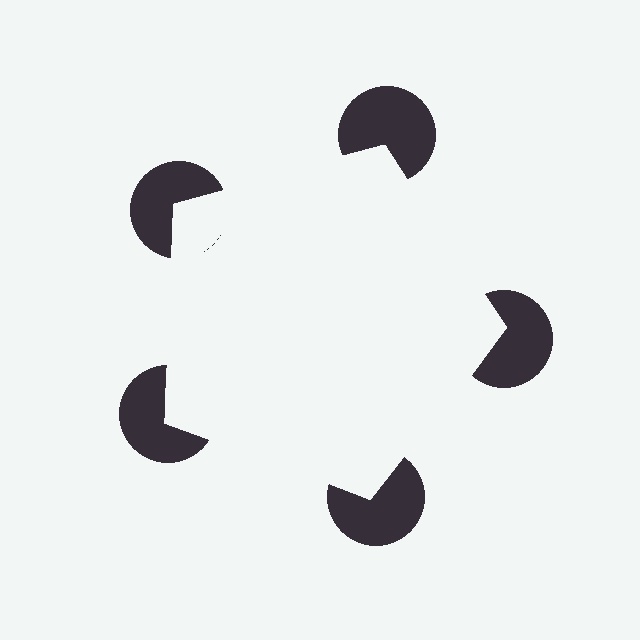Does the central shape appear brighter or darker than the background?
It typically appears slightly brighter than the background, even though no actual brightness change is drawn.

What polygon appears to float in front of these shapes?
An illusory pentagon — its edges are inferred from the aligned wedge cuts in the pac-man discs, not physically drawn.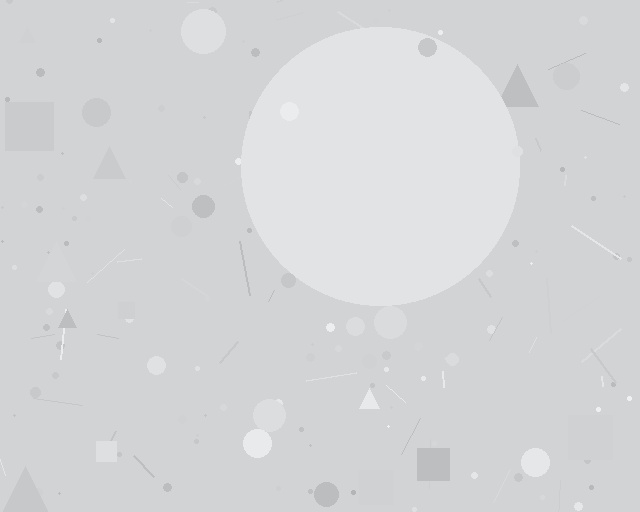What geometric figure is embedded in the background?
A circle is embedded in the background.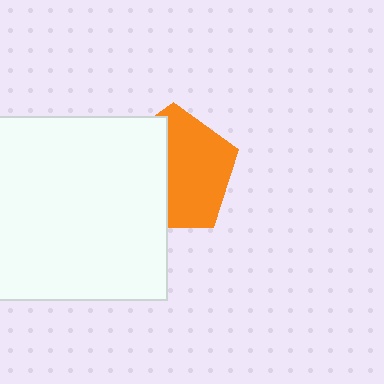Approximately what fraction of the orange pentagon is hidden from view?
Roughly 44% of the orange pentagon is hidden behind the white rectangle.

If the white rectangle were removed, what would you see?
You would see the complete orange pentagon.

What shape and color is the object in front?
The object in front is a white rectangle.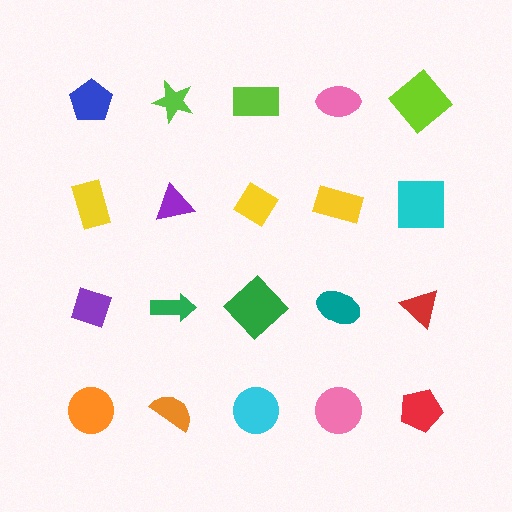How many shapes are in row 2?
5 shapes.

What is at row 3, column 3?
A green diamond.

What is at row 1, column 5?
A lime diamond.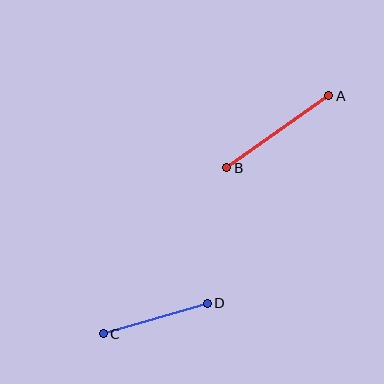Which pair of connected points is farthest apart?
Points A and B are farthest apart.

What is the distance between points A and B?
The distance is approximately 125 pixels.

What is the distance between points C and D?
The distance is approximately 108 pixels.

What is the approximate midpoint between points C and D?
The midpoint is at approximately (155, 319) pixels.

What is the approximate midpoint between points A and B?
The midpoint is at approximately (278, 132) pixels.